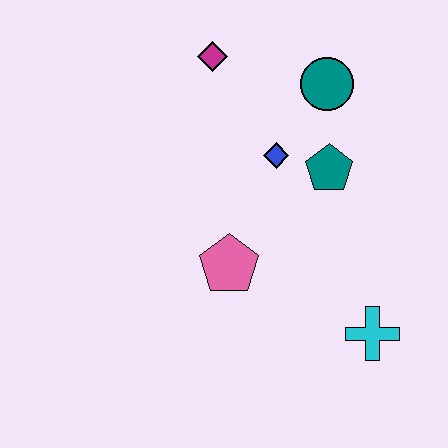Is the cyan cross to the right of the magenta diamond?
Yes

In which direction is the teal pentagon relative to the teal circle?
The teal pentagon is below the teal circle.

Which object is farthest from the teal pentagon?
The cyan cross is farthest from the teal pentagon.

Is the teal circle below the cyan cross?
No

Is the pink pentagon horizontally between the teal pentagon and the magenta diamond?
Yes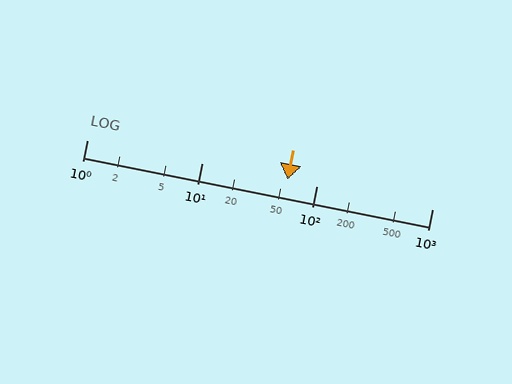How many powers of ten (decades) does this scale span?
The scale spans 3 decades, from 1 to 1000.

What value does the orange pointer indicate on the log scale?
The pointer indicates approximately 55.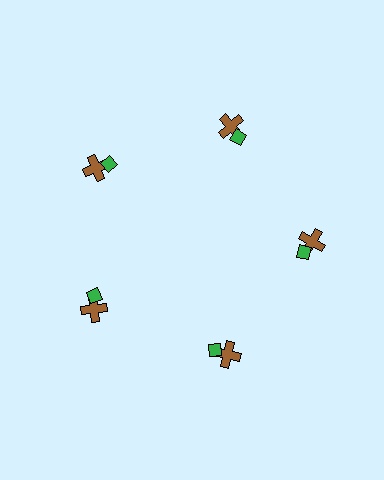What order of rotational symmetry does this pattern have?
This pattern has 5-fold rotational symmetry.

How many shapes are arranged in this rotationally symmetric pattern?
There are 10 shapes, arranged in 5 groups of 2.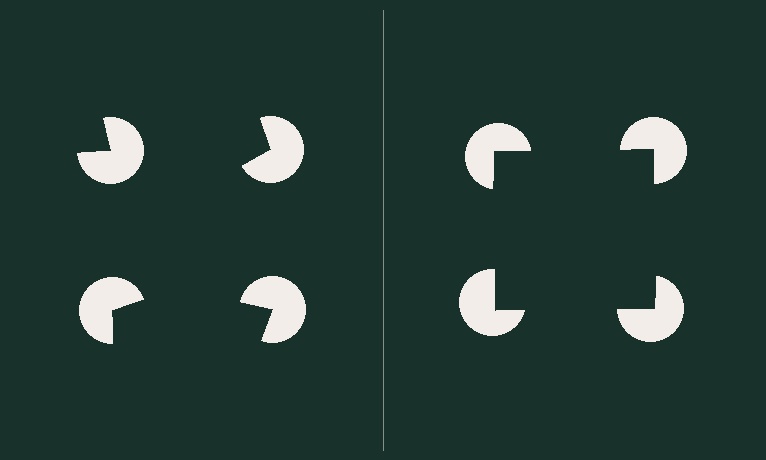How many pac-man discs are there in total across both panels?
8 — 4 on each side.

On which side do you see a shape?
An illusory square appears on the right side. On the left side the wedge cuts are rotated, so no coherent shape forms.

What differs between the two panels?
The pac-man discs are positioned identically on both sides; only the wedge orientations differ. On the right they align to a square; on the left they are misaligned.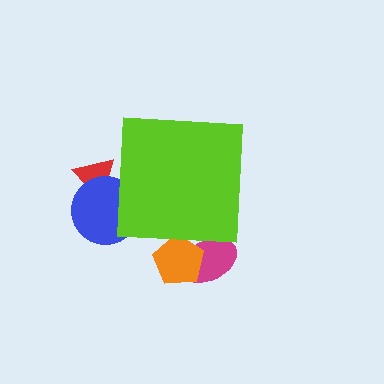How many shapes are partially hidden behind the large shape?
4 shapes are partially hidden.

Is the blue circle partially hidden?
Yes, the blue circle is partially hidden behind the lime square.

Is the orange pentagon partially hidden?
Yes, the orange pentagon is partially hidden behind the lime square.